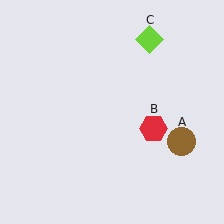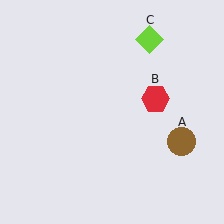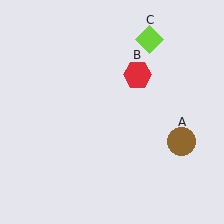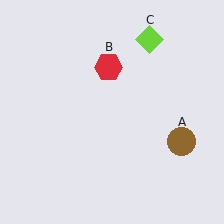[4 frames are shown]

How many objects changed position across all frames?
1 object changed position: red hexagon (object B).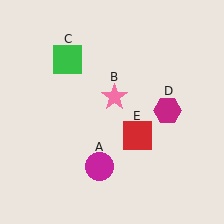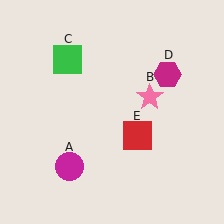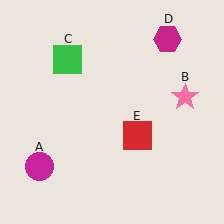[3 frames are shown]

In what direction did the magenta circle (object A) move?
The magenta circle (object A) moved left.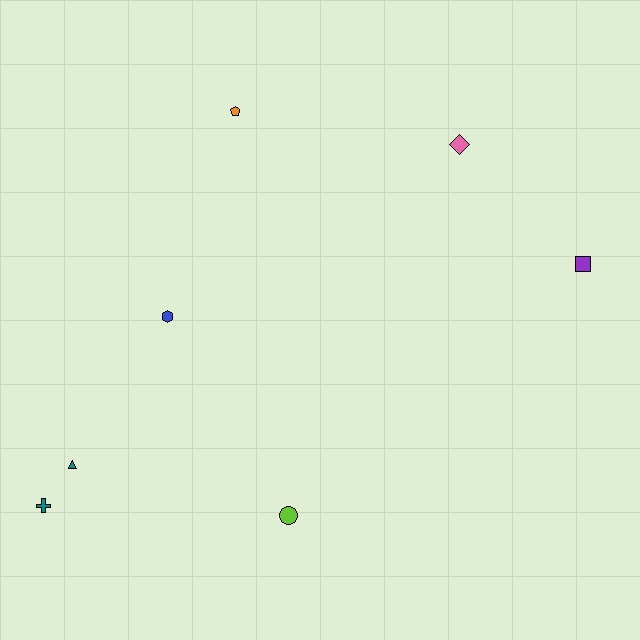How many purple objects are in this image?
There is 1 purple object.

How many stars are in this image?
There are no stars.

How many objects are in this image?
There are 7 objects.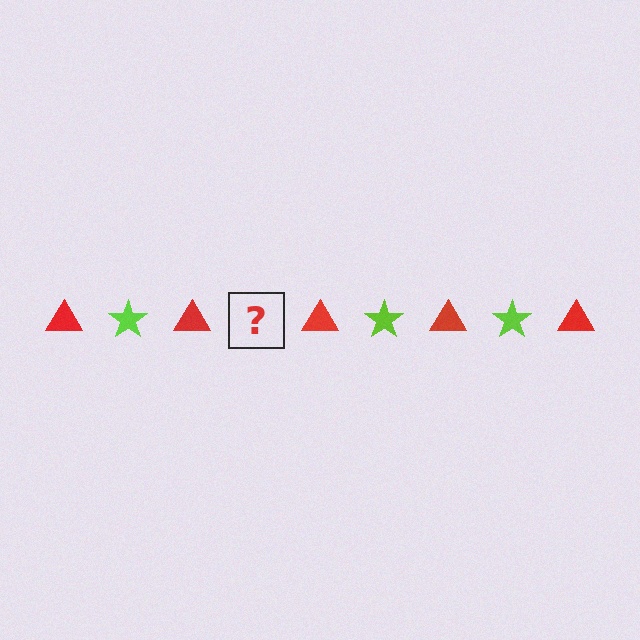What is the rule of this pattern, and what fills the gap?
The rule is that the pattern alternates between red triangle and lime star. The gap should be filled with a lime star.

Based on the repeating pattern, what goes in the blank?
The blank should be a lime star.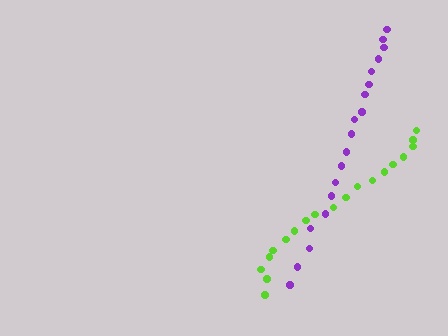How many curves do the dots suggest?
There are 2 distinct paths.